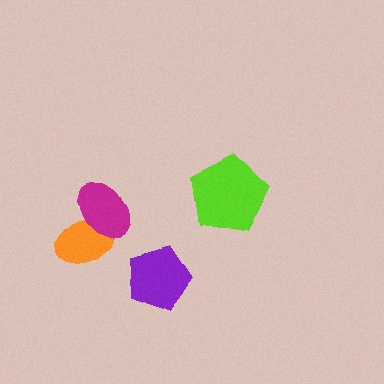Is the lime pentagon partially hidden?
No, no other shape covers it.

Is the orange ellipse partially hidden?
Yes, it is partially covered by another shape.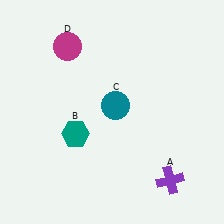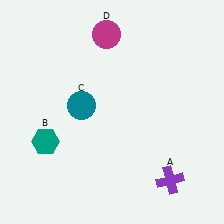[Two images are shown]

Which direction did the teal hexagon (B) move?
The teal hexagon (B) moved left.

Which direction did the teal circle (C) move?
The teal circle (C) moved left.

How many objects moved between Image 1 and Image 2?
3 objects moved between the two images.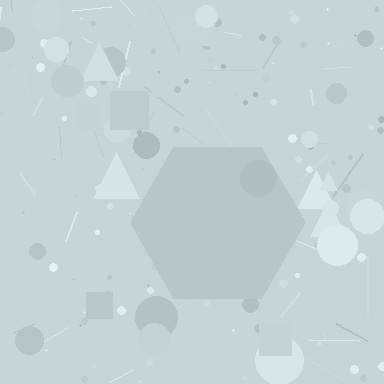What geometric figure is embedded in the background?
A hexagon is embedded in the background.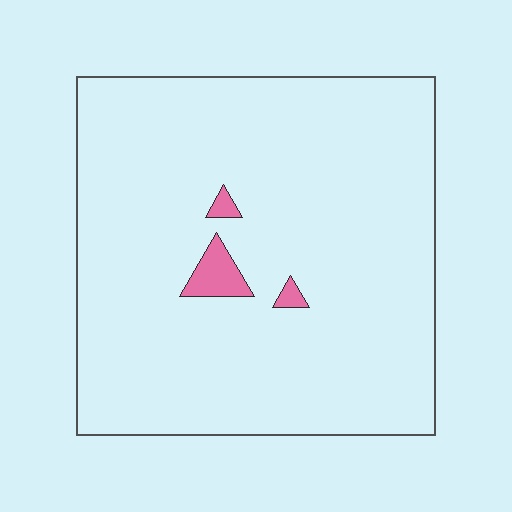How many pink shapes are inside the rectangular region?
3.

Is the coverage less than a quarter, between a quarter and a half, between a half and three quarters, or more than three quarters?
Less than a quarter.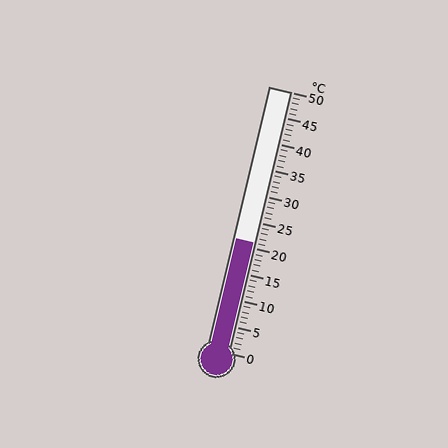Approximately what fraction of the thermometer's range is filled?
The thermometer is filled to approximately 40% of its range.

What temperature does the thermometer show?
The thermometer shows approximately 21°C.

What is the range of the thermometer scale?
The thermometer scale ranges from 0°C to 50°C.